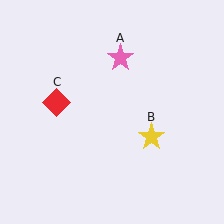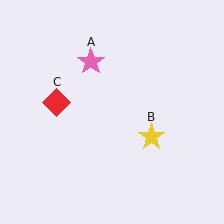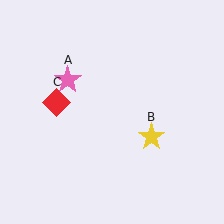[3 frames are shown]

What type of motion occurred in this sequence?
The pink star (object A) rotated counterclockwise around the center of the scene.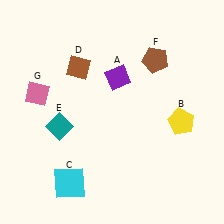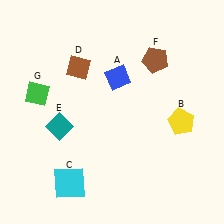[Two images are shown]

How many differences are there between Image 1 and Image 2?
There are 2 differences between the two images.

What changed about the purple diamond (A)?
In Image 1, A is purple. In Image 2, it changed to blue.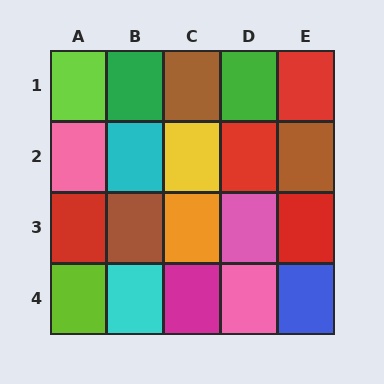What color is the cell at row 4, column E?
Blue.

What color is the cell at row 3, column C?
Orange.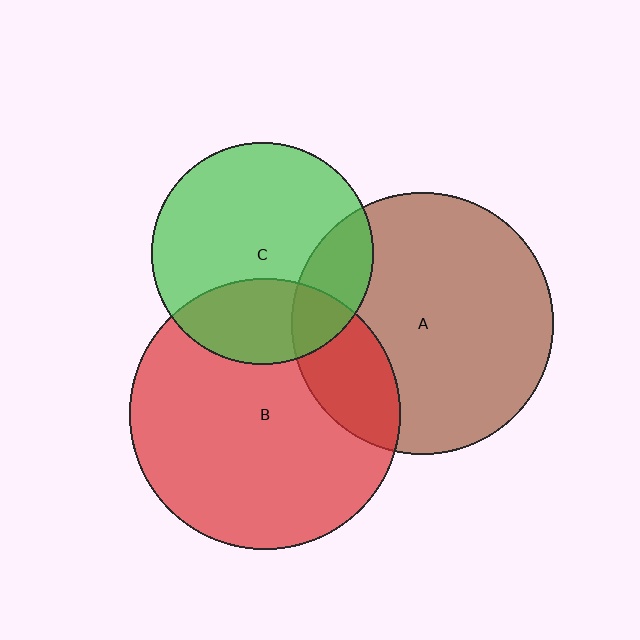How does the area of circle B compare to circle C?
Approximately 1.5 times.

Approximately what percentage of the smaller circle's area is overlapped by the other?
Approximately 30%.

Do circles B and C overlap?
Yes.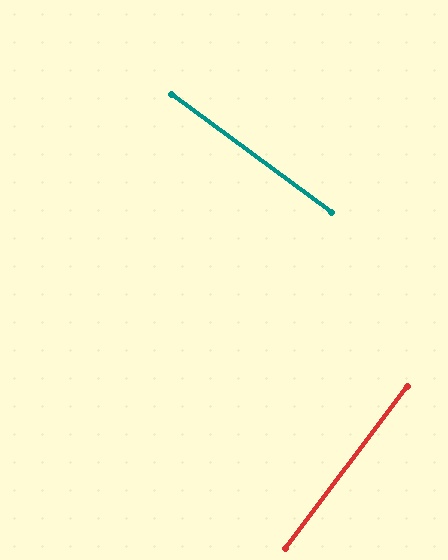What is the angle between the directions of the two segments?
Approximately 90 degrees.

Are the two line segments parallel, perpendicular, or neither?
Perpendicular — they meet at approximately 90°.